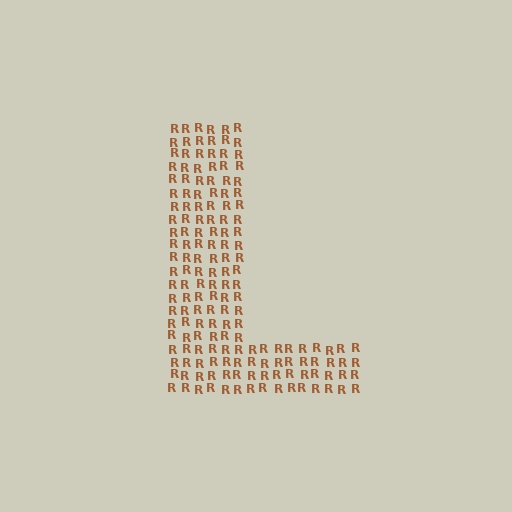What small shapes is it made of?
It is made of small letter R's.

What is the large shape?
The large shape is the letter L.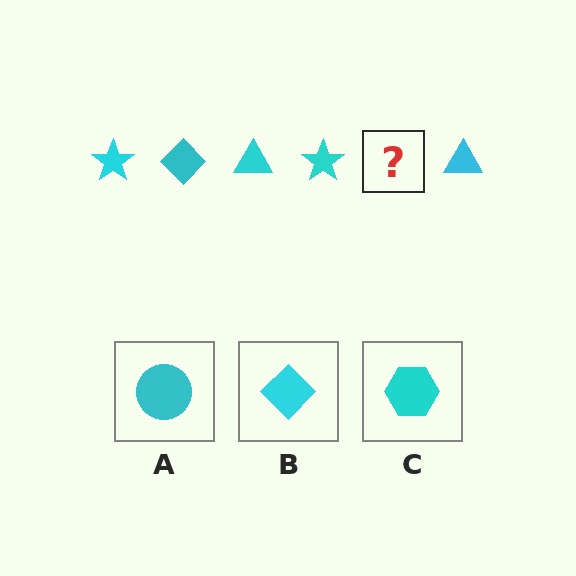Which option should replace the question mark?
Option B.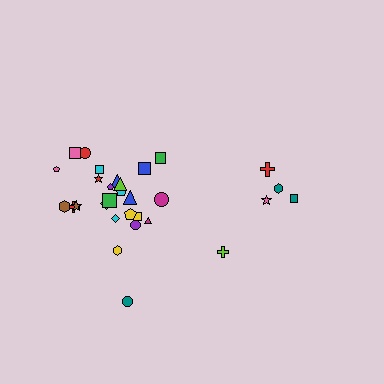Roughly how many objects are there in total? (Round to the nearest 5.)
Roughly 30 objects in total.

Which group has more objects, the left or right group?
The left group.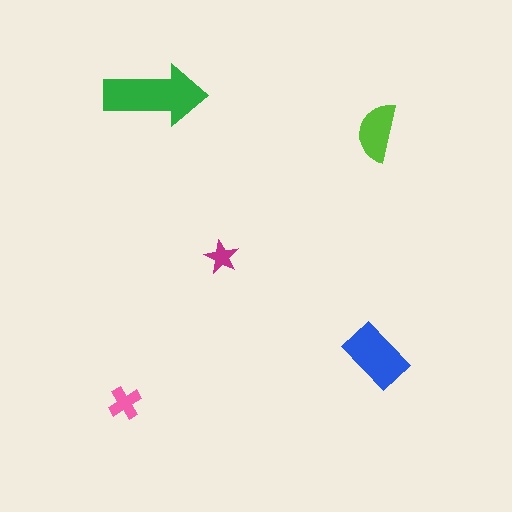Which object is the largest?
The green arrow.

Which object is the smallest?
The magenta star.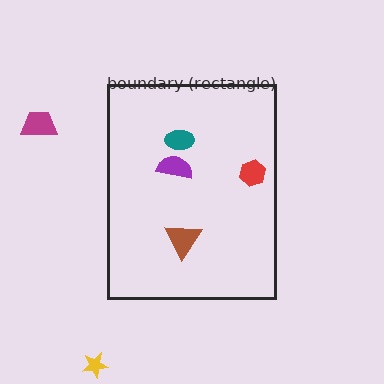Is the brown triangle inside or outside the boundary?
Inside.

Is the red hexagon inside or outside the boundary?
Inside.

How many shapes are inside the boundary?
4 inside, 2 outside.